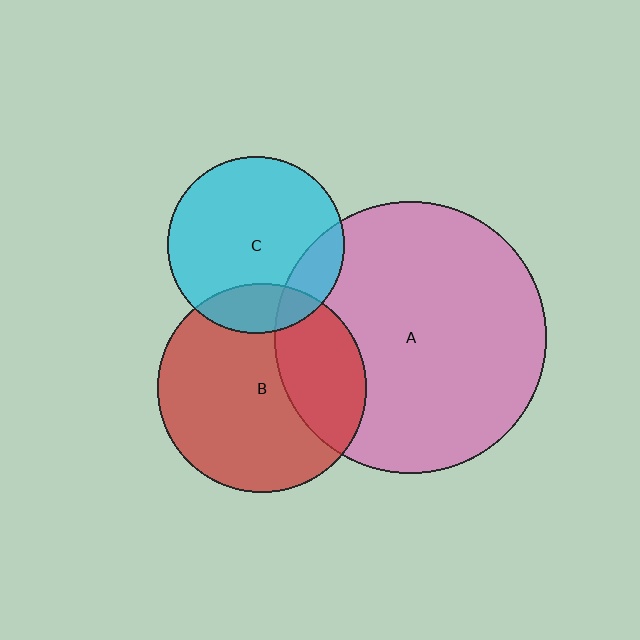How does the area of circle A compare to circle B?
Approximately 1.7 times.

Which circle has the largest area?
Circle A (pink).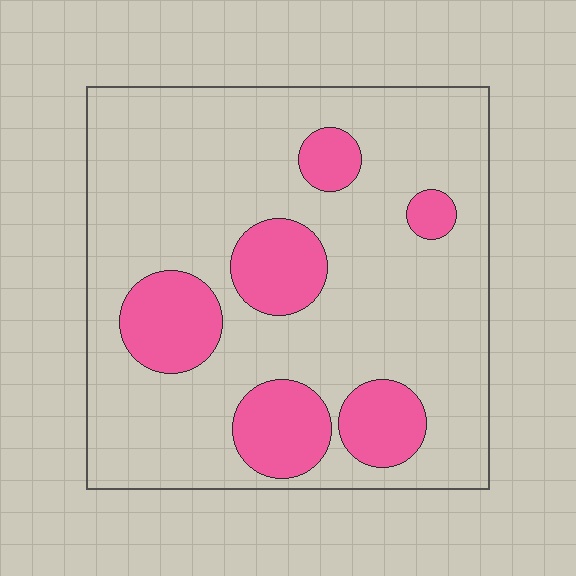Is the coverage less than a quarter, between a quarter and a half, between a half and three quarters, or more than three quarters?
Less than a quarter.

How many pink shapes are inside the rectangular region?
6.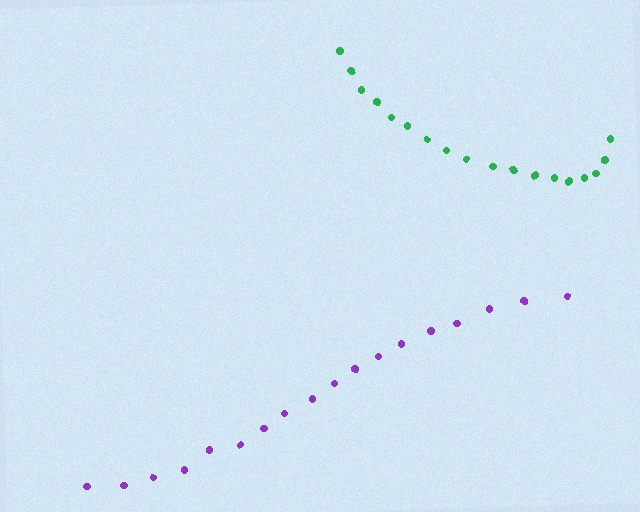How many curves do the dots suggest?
There are 2 distinct paths.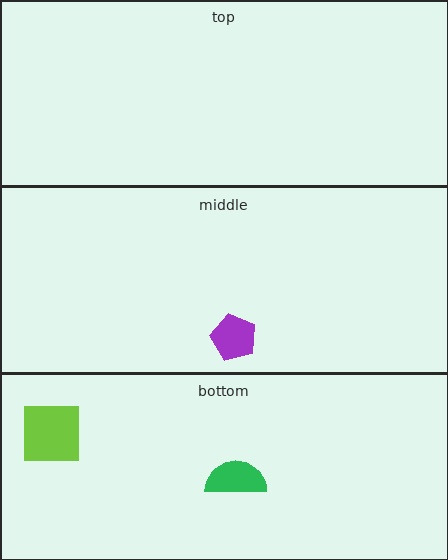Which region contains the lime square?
The bottom region.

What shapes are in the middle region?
The purple pentagon.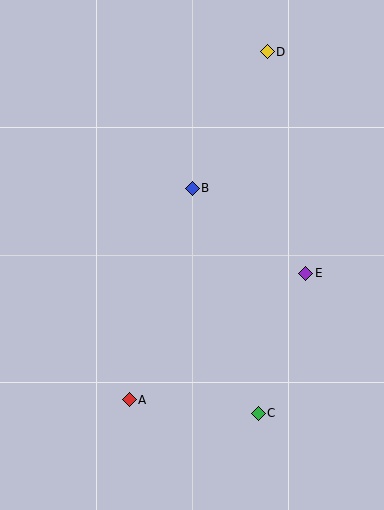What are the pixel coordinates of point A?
Point A is at (129, 400).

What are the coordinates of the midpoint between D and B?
The midpoint between D and B is at (230, 120).